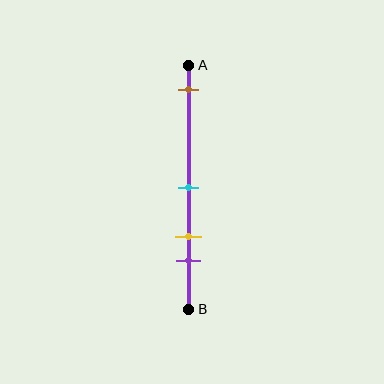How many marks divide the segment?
There are 4 marks dividing the segment.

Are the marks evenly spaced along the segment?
No, the marks are not evenly spaced.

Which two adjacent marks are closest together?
The yellow and purple marks are the closest adjacent pair.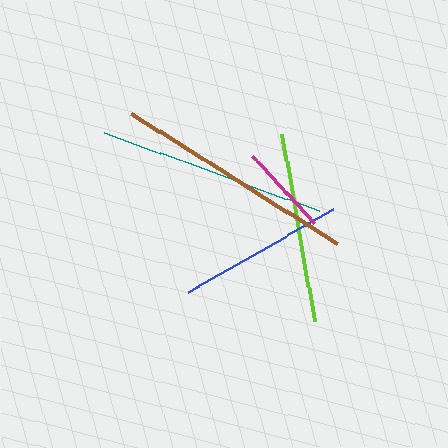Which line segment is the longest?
The brown line is the longest at approximately 245 pixels.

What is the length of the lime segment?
The lime segment is approximately 190 pixels long.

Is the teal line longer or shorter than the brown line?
The brown line is longer than the teal line.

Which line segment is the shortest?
The magenta line is the shortest at approximately 91 pixels.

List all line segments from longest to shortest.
From longest to shortest: brown, teal, lime, blue, magenta.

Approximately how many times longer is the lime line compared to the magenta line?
The lime line is approximately 2.1 times the length of the magenta line.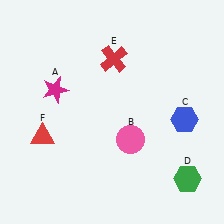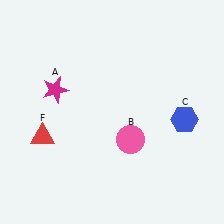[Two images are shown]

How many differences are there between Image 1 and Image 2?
There are 2 differences between the two images.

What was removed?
The red cross (E), the green hexagon (D) were removed in Image 2.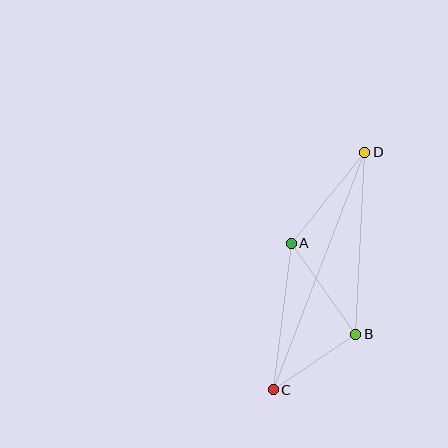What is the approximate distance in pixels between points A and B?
The distance between A and B is approximately 112 pixels.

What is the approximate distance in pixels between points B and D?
The distance between B and D is approximately 183 pixels.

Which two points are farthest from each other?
Points C and D are farthest from each other.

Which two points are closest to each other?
Points B and C are closest to each other.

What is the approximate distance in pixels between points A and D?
The distance between A and D is approximately 117 pixels.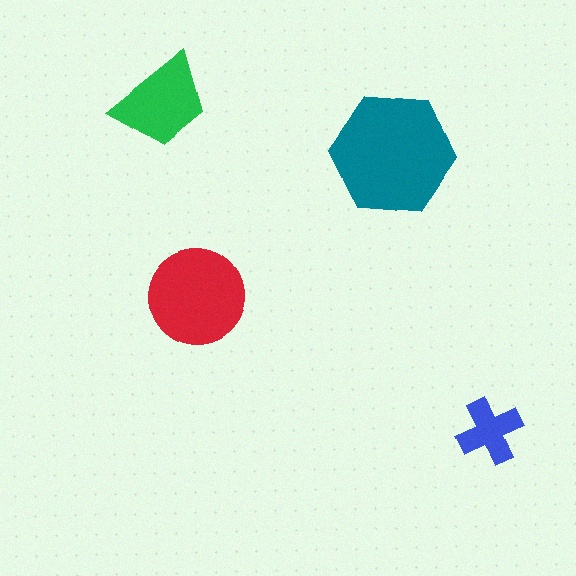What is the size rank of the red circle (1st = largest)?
2nd.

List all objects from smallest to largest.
The blue cross, the green trapezoid, the red circle, the teal hexagon.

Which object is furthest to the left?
The green trapezoid is leftmost.